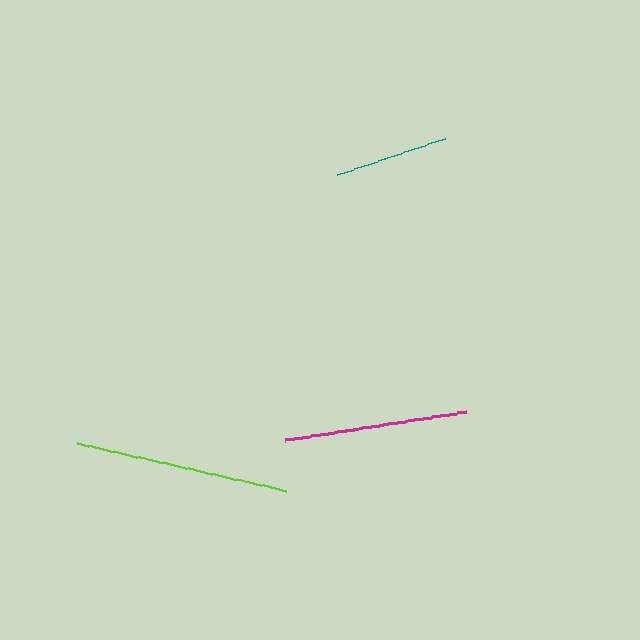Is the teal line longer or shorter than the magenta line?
The magenta line is longer than the teal line.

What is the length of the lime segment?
The lime segment is approximately 214 pixels long.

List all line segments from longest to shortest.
From longest to shortest: lime, magenta, teal.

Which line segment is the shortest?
The teal line is the shortest at approximately 114 pixels.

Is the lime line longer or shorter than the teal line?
The lime line is longer than the teal line.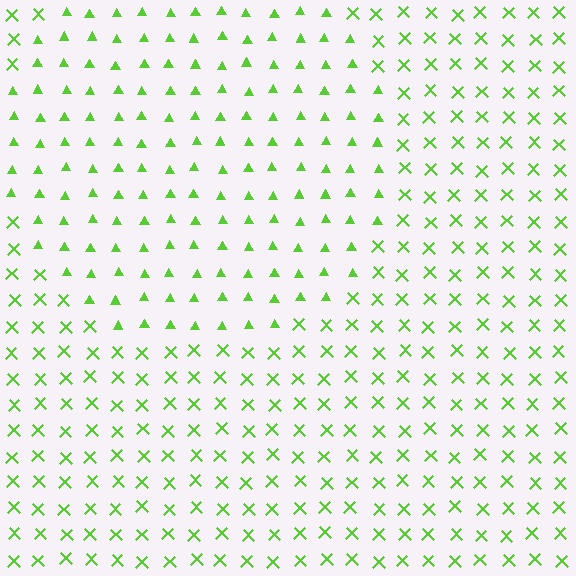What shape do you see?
I see a circle.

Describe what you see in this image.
The image is filled with small lime elements arranged in a uniform grid. A circle-shaped region contains triangles, while the surrounding area contains X marks. The boundary is defined purely by the change in element shape.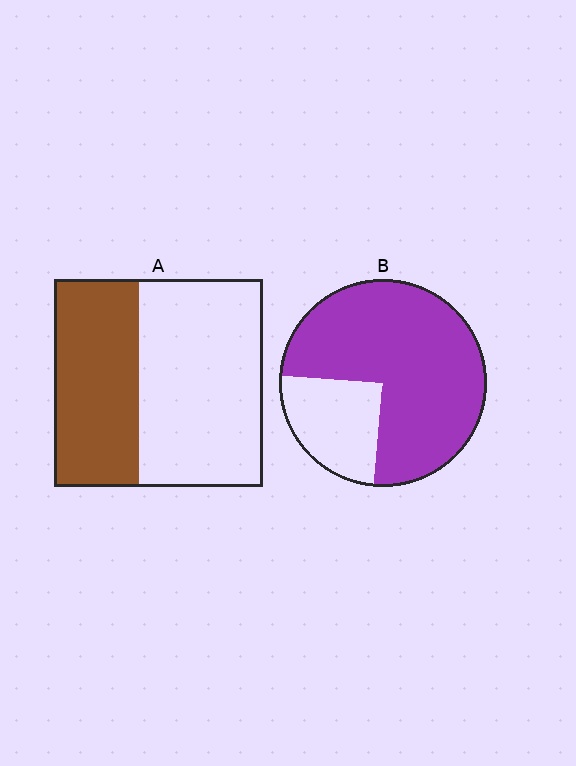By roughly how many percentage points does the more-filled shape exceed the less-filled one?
By roughly 35 percentage points (B over A).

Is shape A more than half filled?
No.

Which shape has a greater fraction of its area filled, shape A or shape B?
Shape B.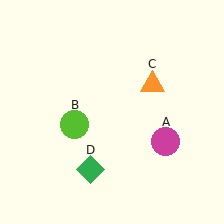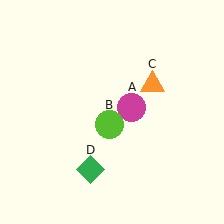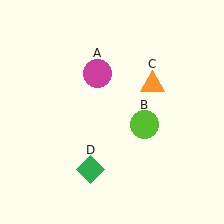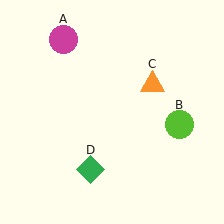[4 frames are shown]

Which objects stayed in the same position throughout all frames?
Orange triangle (object C) and green diamond (object D) remained stationary.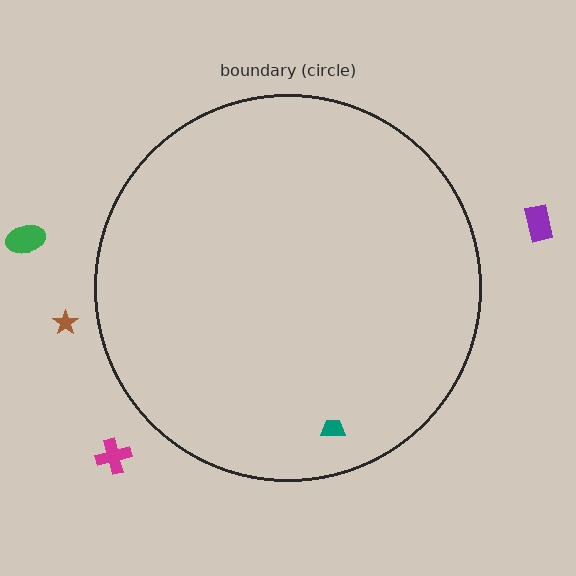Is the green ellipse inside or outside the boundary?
Outside.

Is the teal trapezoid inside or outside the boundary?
Inside.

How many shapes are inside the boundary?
1 inside, 4 outside.